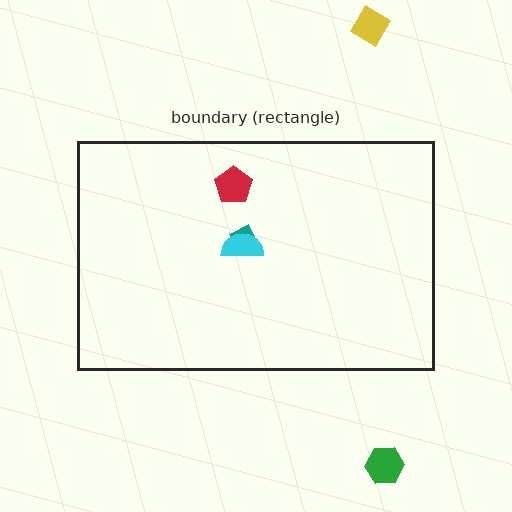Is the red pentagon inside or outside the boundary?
Inside.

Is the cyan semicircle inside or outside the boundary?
Inside.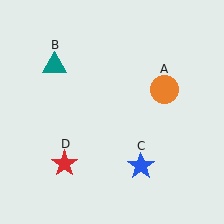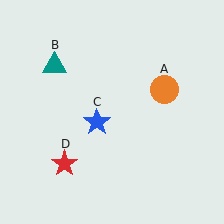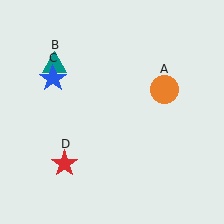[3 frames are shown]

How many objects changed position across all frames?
1 object changed position: blue star (object C).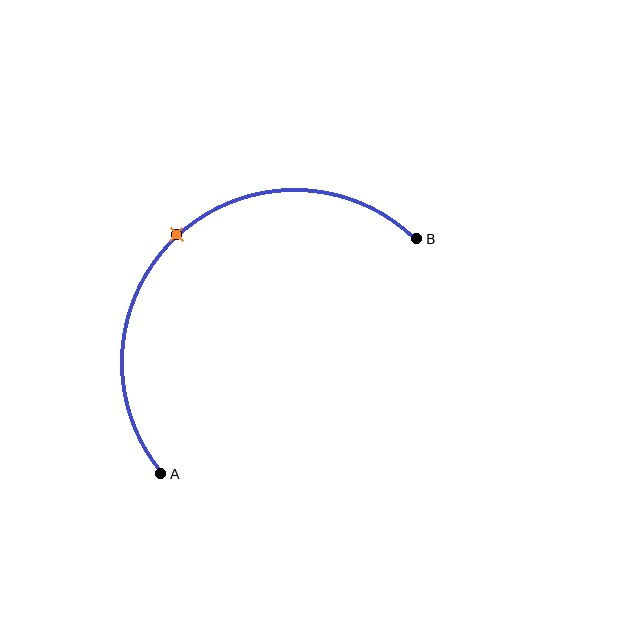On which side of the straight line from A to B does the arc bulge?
The arc bulges above and to the left of the straight line connecting A and B.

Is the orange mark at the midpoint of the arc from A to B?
Yes. The orange mark lies on the arc at equal arc-length from both A and B — it is the arc midpoint.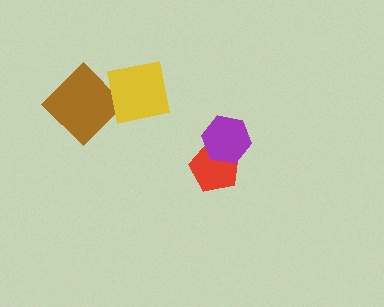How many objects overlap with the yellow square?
1 object overlaps with the yellow square.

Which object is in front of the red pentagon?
The purple hexagon is in front of the red pentagon.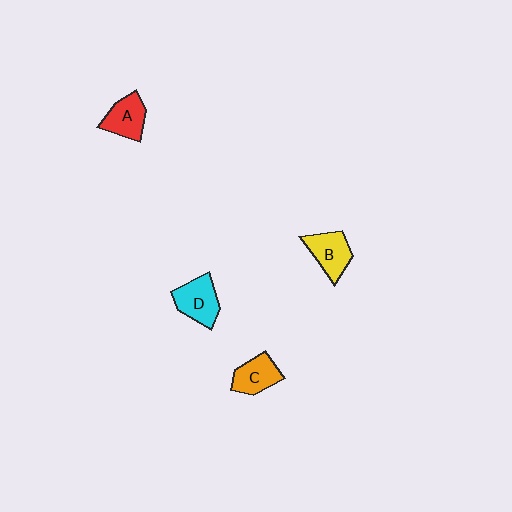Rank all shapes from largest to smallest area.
From largest to smallest: D (cyan), B (yellow), A (red), C (orange).